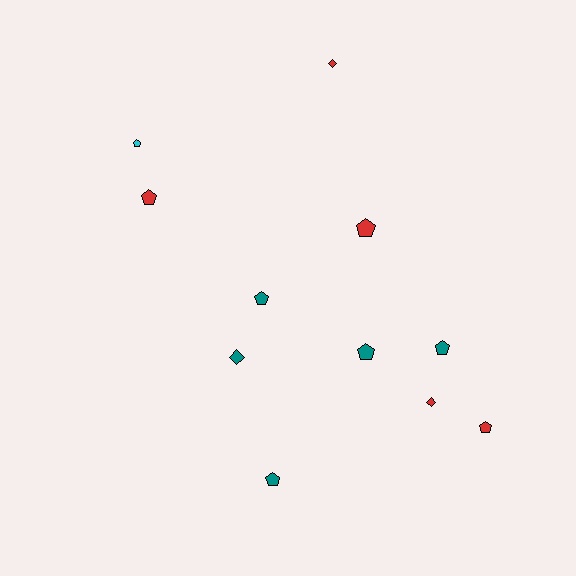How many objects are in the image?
There are 11 objects.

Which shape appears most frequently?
Pentagon, with 8 objects.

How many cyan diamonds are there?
There are no cyan diamonds.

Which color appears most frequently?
Red, with 5 objects.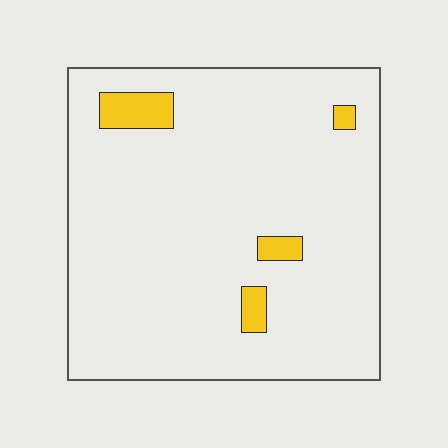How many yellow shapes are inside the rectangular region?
4.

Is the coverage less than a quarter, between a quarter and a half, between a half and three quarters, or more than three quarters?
Less than a quarter.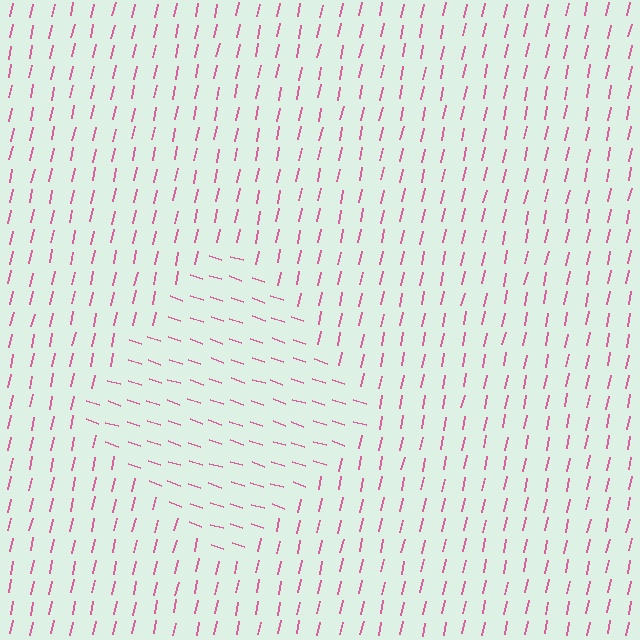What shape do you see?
I see a diamond.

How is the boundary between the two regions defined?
The boundary is defined purely by a change in line orientation (approximately 84 degrees difference). All lines are the same color and thickness.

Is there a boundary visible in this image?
Yes, there is a texture boundary formed by a change in line orientation.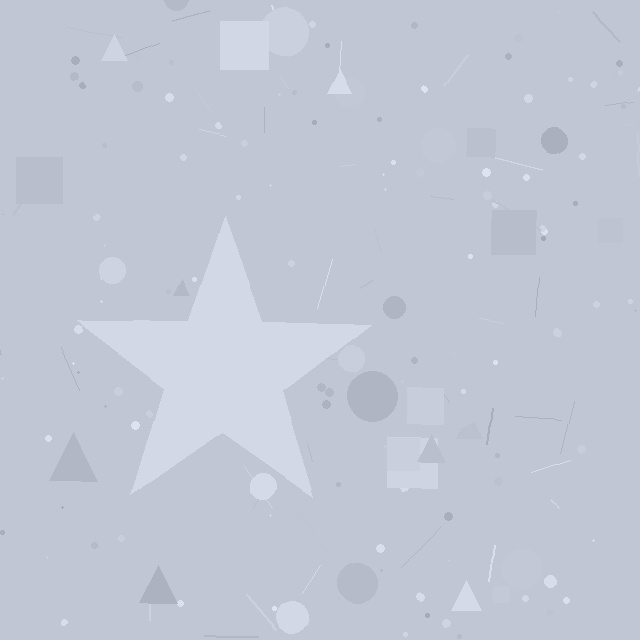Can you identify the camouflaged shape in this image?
The camouflaged shape is a star.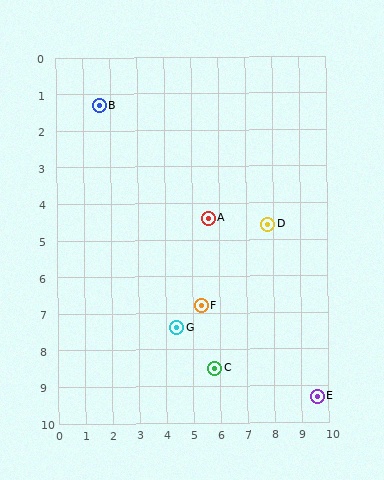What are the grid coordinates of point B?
Point B is at approximately (1.6, 1.3).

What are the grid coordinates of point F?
Point F is at approximately (5.3, 6.8).